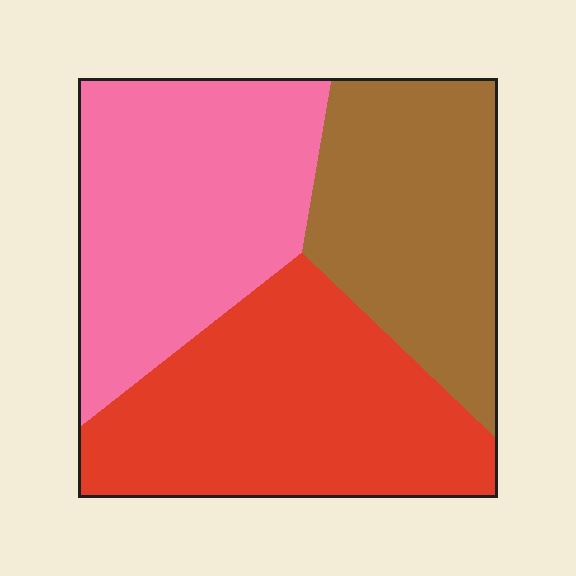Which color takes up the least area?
Brown, at roughly 30%.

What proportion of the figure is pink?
Pink takes up about one third (1/3) of the figure.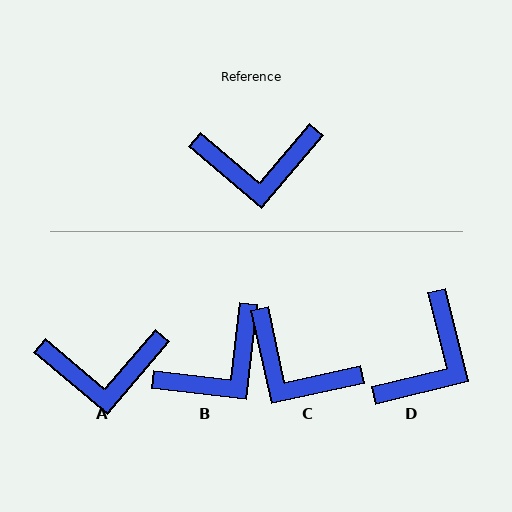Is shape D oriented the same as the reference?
No, it is off by about 54 degrees.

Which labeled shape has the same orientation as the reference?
A.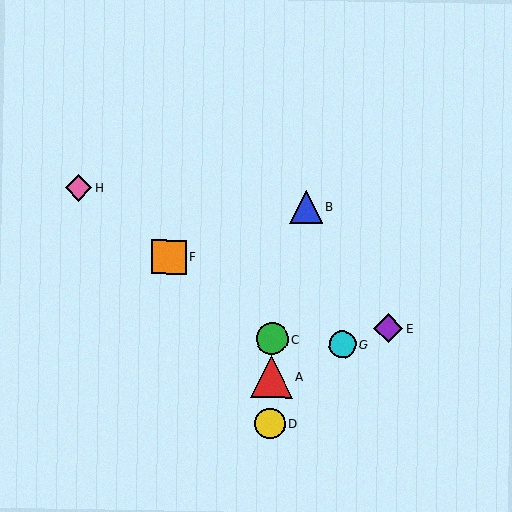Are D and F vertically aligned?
No, D is at x≈270 and F is at x≈169.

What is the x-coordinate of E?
Object E is at x≈388.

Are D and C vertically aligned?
Yes, both are at x≈270.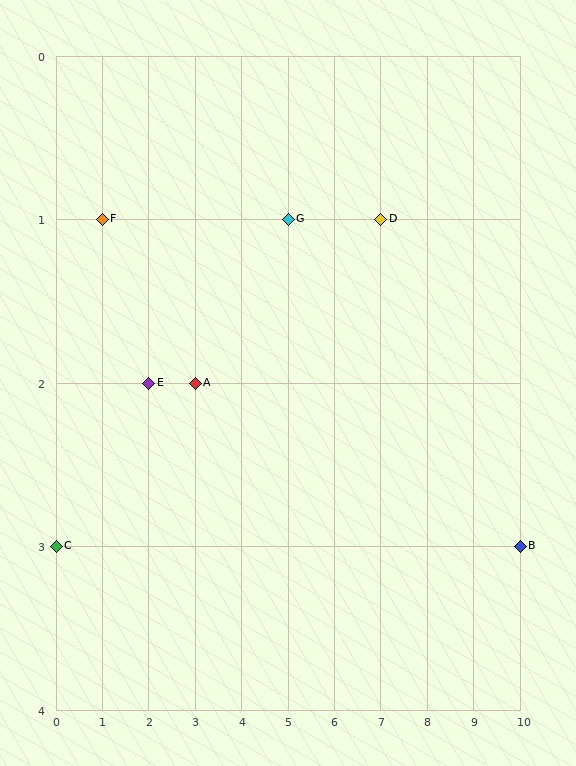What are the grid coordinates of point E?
Point E is at grid coordinates (2, 2).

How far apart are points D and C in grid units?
Points D and C are 7 columns and 2 rows apart (about 7.3 grid units diagonally).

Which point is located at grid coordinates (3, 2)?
Point A is at (3, 2).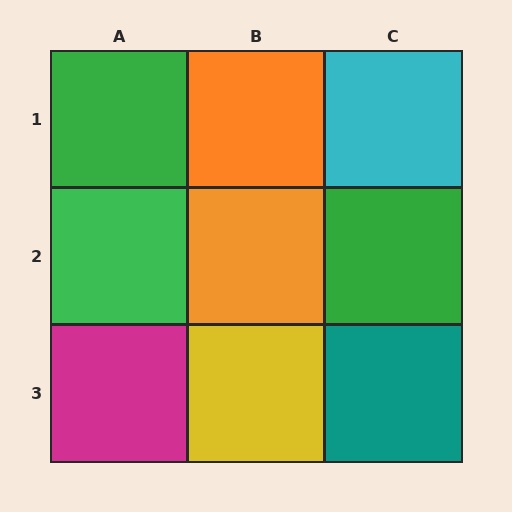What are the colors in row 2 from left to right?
Green, orange, green.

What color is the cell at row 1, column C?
Cyan.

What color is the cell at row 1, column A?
Green.